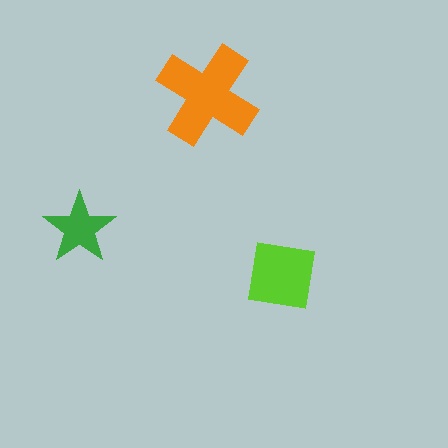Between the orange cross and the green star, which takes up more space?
The orange cross.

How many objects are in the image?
There are 3 objects in the image.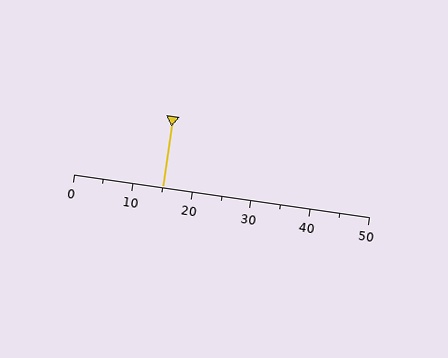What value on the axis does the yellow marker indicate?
The marker indicates approximately 15.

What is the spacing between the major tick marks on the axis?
The major ticks are spaced 10 apart.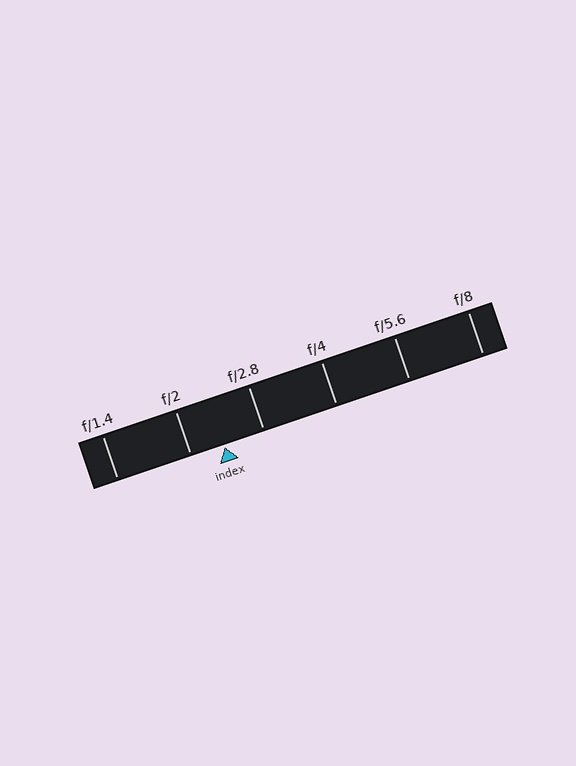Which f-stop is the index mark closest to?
The index mark is closest to f/2.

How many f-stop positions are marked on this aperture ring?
There are 6 f-stop positions marked.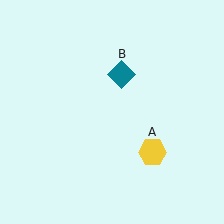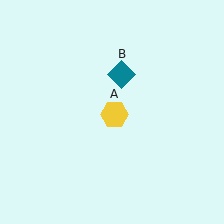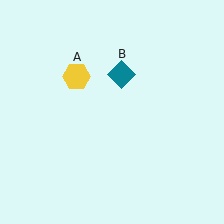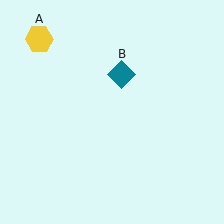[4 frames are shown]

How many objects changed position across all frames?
1 object changed position: yellow hexagon (object A).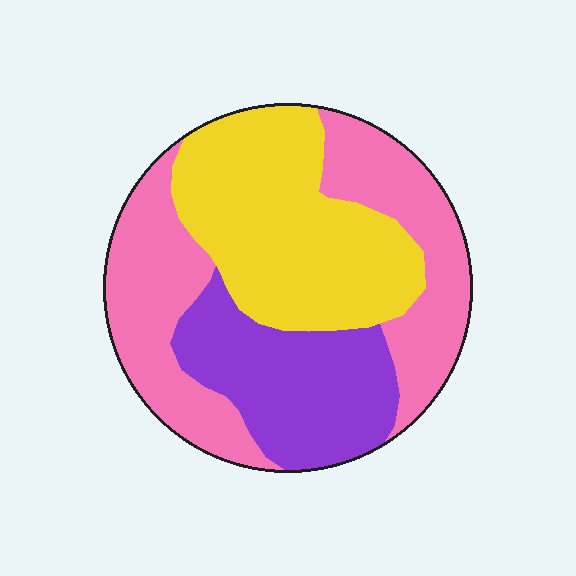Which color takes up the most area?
Pink, at roughly 40%.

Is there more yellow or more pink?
Pink.